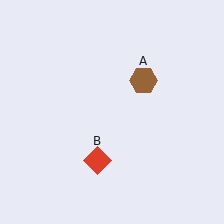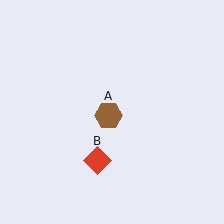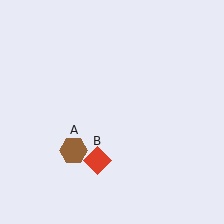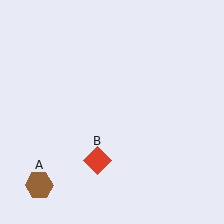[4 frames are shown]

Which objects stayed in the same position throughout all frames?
Red diamond (object B) remained stationary.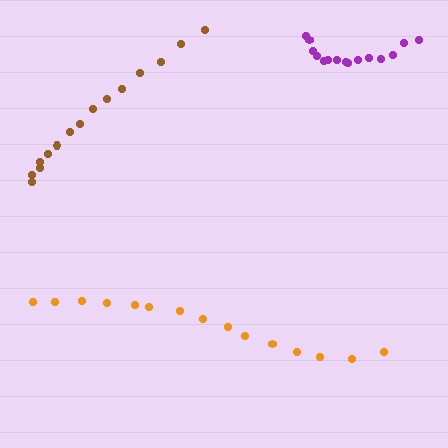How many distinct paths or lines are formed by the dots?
There are 3 distinct paths.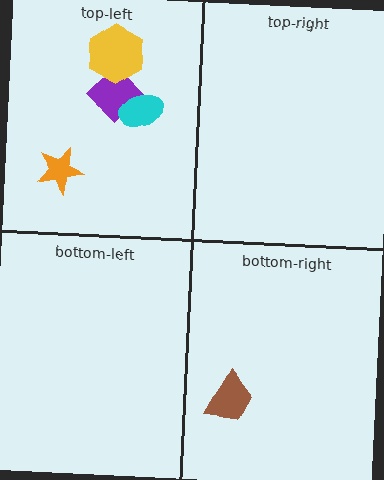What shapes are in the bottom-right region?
The brown trapezoid.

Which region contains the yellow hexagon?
The top-left region.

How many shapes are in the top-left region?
4.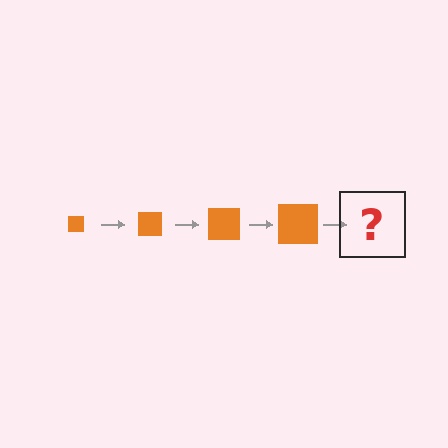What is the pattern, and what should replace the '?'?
The pattern is that the square gets progressively larger each step. The '?' should be an orange square, larger than the previous one.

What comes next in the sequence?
The next element should be an orange square, larger than the previous one.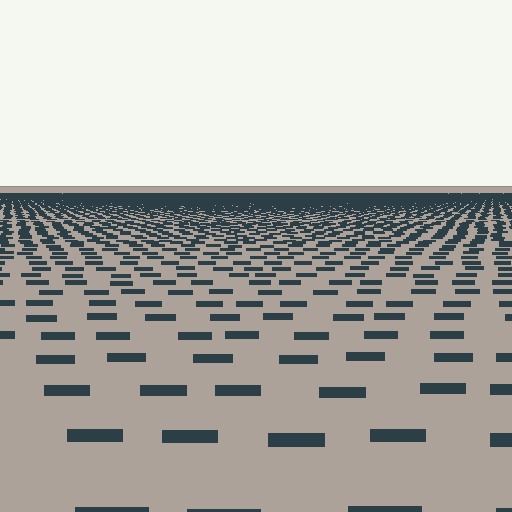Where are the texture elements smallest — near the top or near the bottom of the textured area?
Near the top.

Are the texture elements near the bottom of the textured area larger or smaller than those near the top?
Larger. Near the bottom, elements are closer to the viewer and appear at a bigger on-screen size.